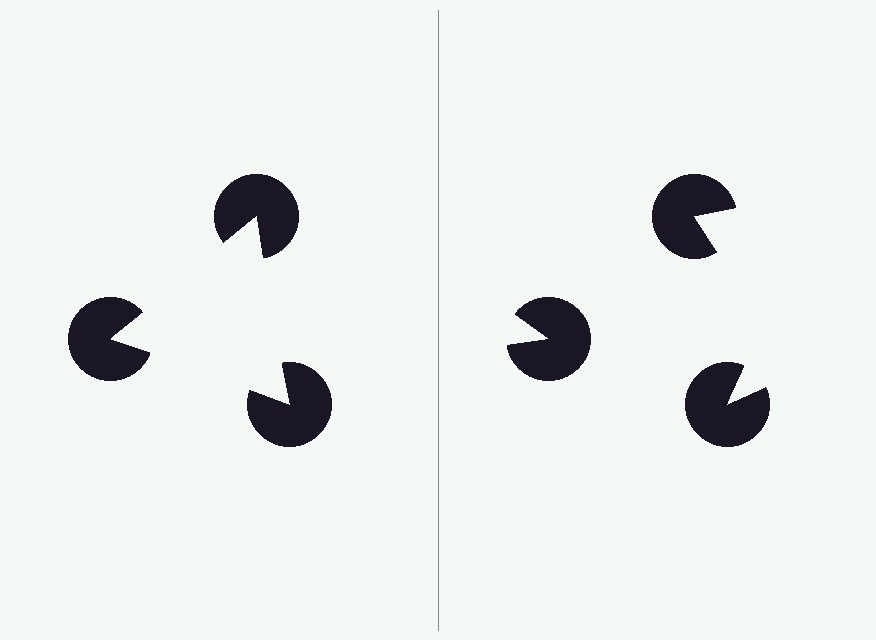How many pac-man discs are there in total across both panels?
6 — 3 on each side.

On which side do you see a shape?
An illusory triangle appears on the left side. On the right side the wedge cuts are rotated, so no coherent shape forms.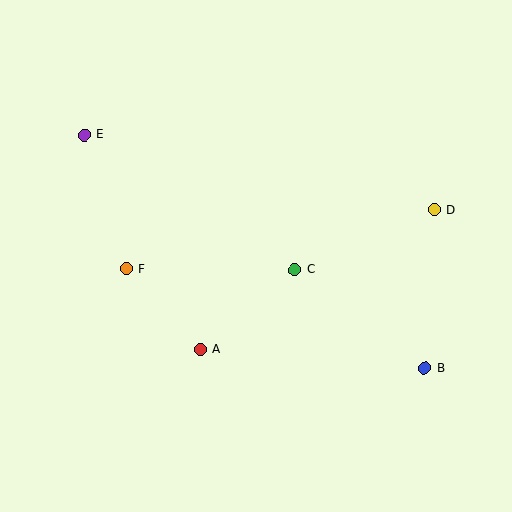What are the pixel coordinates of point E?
Point E is at (85, 135).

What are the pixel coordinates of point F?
Point F is at (127, 269).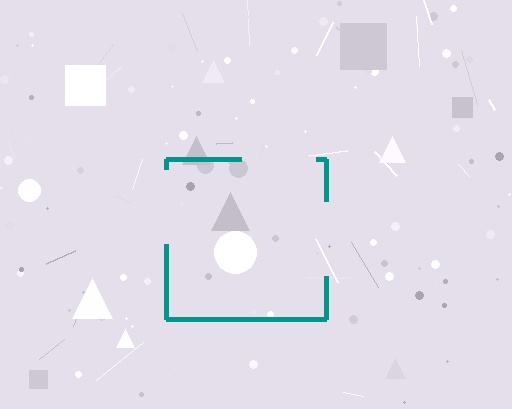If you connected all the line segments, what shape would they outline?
They would outline a square.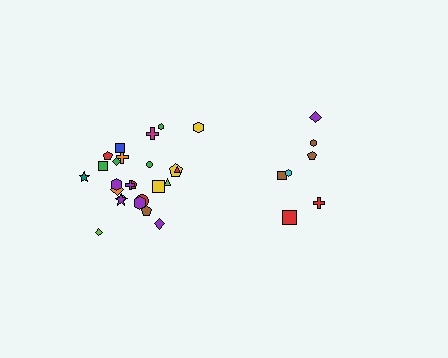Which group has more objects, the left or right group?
The left group.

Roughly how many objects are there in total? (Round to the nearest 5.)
Roughly 30 objects in total.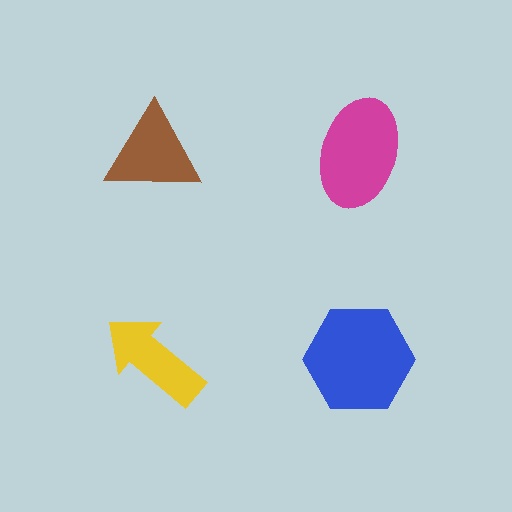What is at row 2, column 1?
A yellow arrow.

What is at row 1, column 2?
A magenta ellipse.